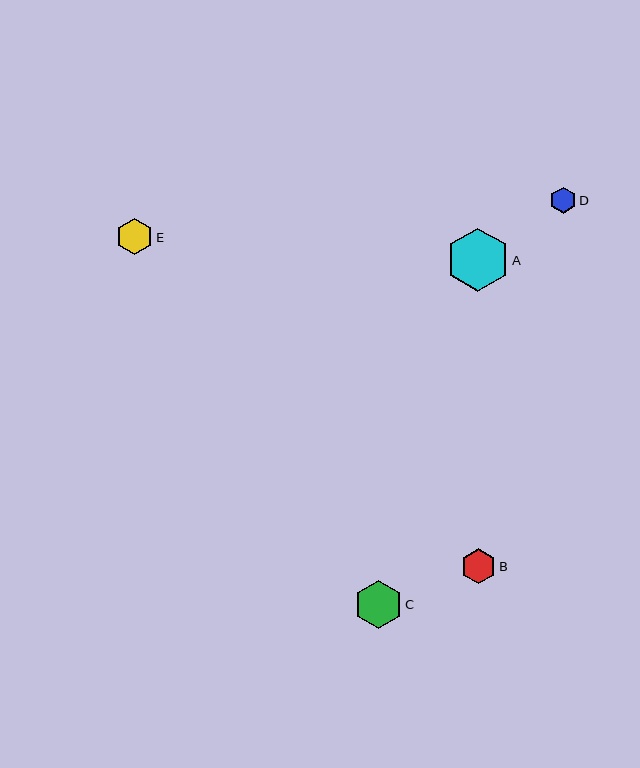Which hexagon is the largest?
Hexagon A is the largest with a size of approximately 63 pixels.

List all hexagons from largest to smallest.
From largest to smallest: A, C, E, B, D.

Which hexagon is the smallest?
Hexagon D is the smallest with a size of approximately 26 pixels.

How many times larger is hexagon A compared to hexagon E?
Hexagon A is approximately 1.7 times the size of hexagon E.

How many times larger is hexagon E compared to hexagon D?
Hexagon E is approximately 1.4 times the size of hexagon D.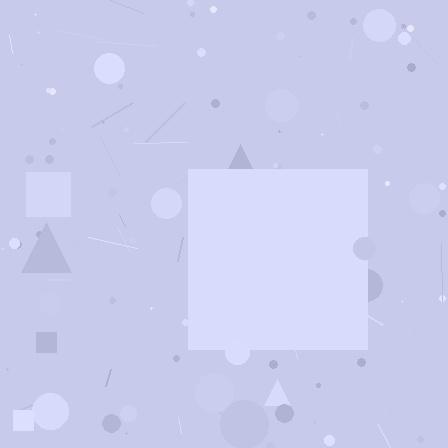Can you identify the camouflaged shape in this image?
The camouflaged shape is a square.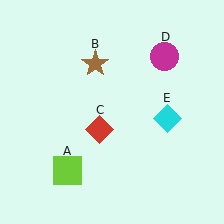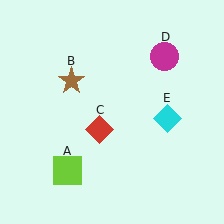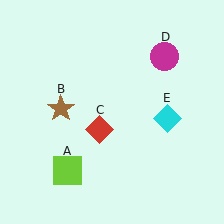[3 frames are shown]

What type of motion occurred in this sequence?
The brown star (object B) rotated counterclockwise around the center of the scene.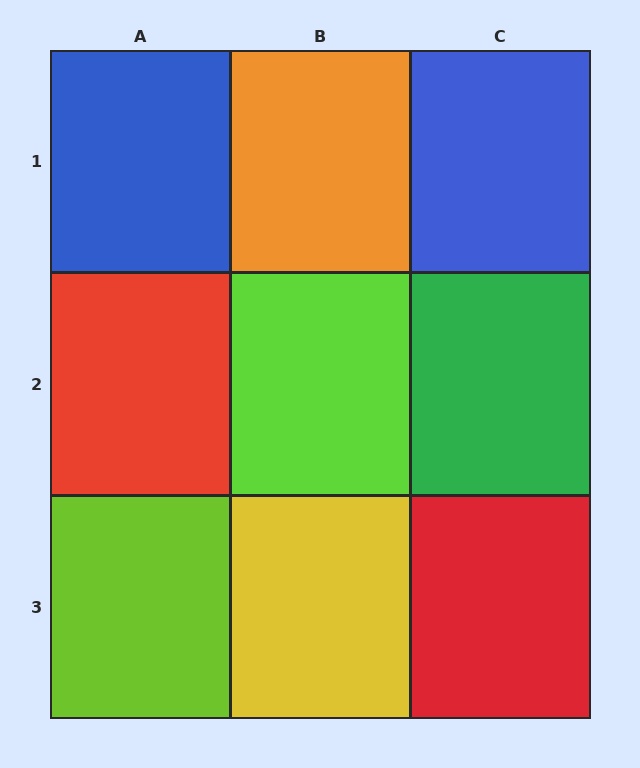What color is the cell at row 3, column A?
Lime.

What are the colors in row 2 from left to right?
Red, lime, green.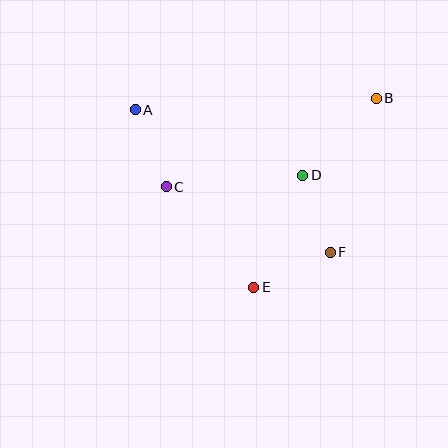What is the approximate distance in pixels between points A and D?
The distance between A and D is approximately 180 pixels.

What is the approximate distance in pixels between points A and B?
The distance between A and B is approximately 241 pixels.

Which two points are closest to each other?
Points D and F are closest to each other.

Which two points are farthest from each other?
Points A and F are farthest from each other.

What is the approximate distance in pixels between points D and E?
The distance between D and E is approximately 122 pixels.